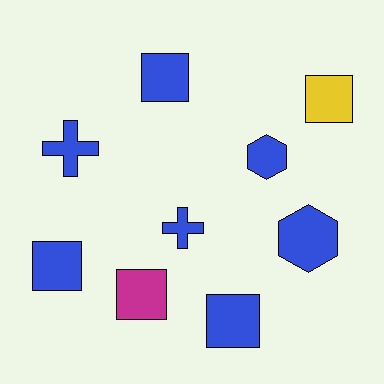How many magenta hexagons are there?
There are no magenta hexagons.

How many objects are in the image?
There are 9 objects.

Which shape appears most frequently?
Square, with 5 objects.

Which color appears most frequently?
Blue, with 7 objects.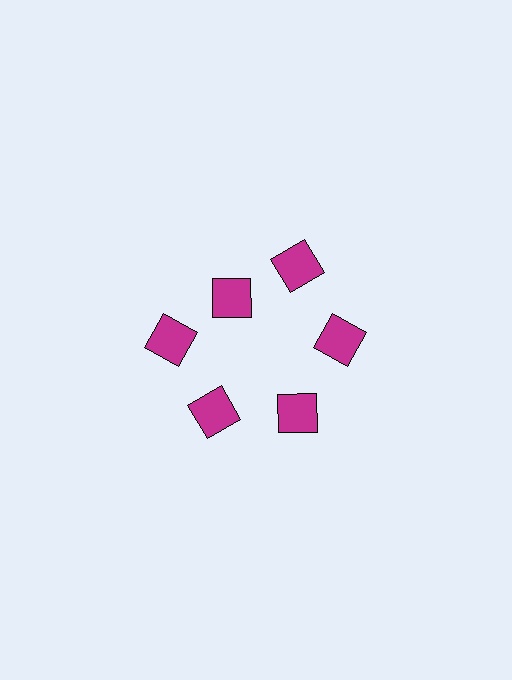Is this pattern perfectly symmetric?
No. The 6 magenta squares are arranged in a ring, but one element near the 11 o'clock position is pulled inward toward the center, breaking the 6-fold rotational symmetry.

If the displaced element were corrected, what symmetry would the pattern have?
It would have 6-fold rotational symmetry — the pattern would map onto itself every 60 degrees.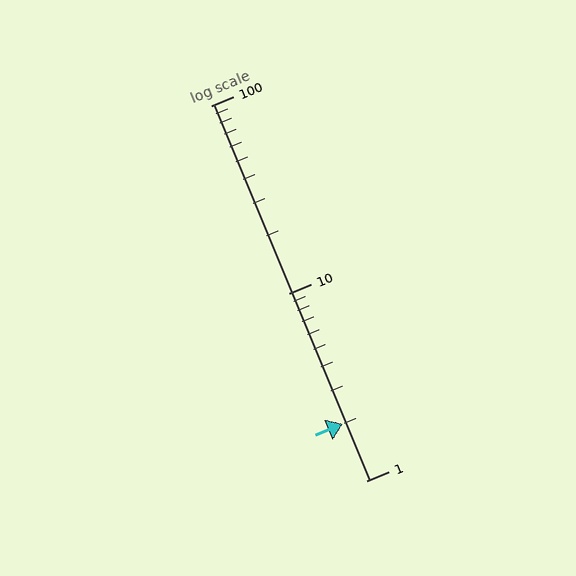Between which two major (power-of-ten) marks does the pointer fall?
The pointer is between 1 and 10.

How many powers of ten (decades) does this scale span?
The scale spans 2 decades, from 1 to 100.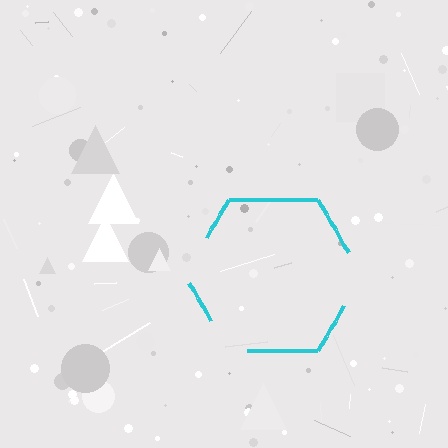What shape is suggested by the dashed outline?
The dashed outline suggests a hexagon.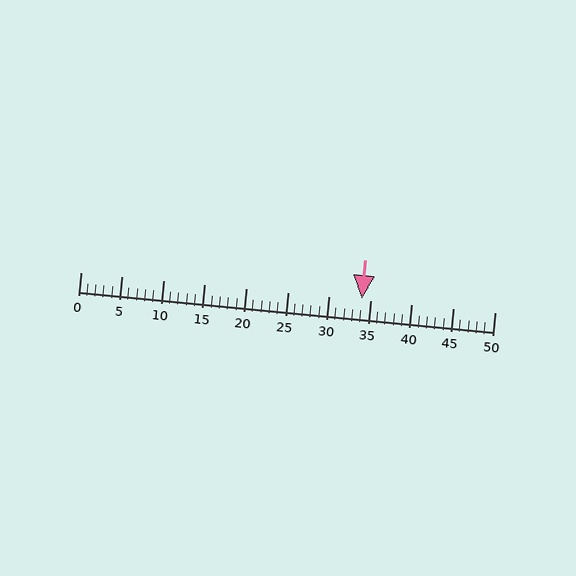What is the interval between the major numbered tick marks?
The major tick marks are spaced 5 units apart.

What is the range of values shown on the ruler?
The ruler shows values from 0 to 50.